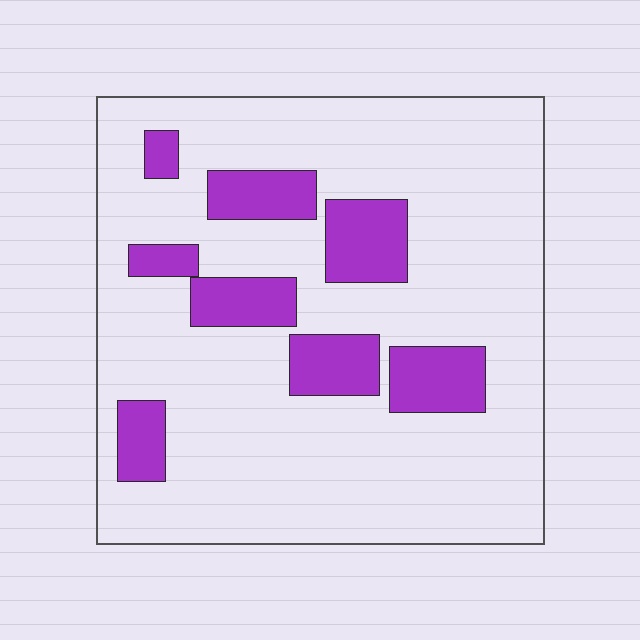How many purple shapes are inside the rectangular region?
8.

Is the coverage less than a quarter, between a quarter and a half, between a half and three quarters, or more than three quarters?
Less than a quarter.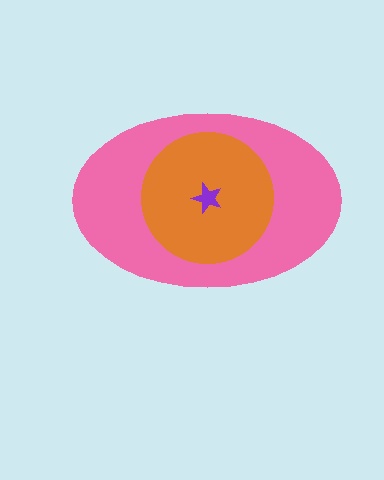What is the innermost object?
The purple star.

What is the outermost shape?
The pink ellipse.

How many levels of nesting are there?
3.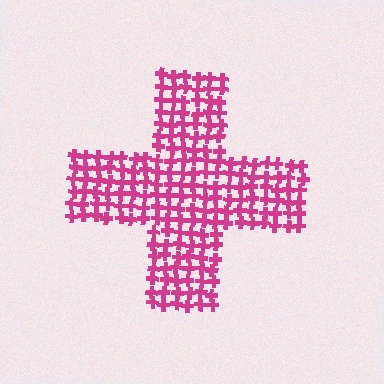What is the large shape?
The large shape is a cross.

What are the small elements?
The small elements are crosses.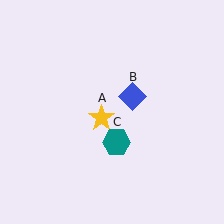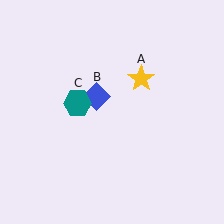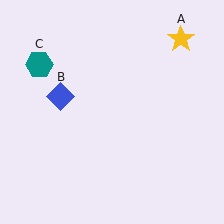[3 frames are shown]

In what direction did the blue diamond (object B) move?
The blue diamond (object B) moved left.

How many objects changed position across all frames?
3 objects changed position: yellow star (object A), blue diamond (object B), teal hexagon (object C).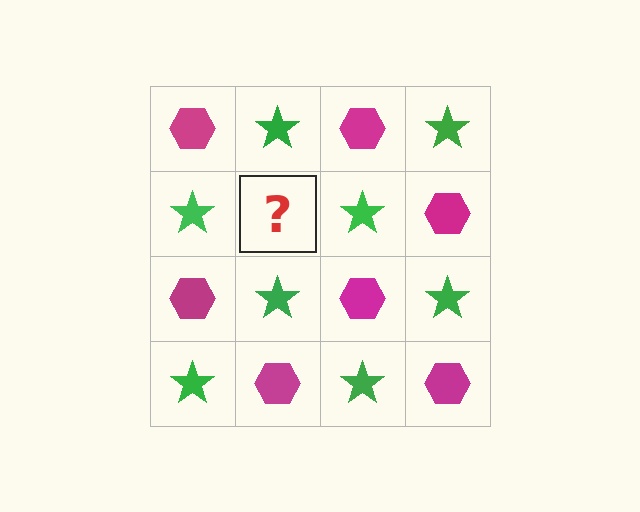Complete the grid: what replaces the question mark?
The question mark should be replaced with a magenta hexagon.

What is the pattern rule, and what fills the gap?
The rule is that it alternates magenta hexagon and green star in a checkerboard pattern. The gap should be filled with a magenta hexagon.